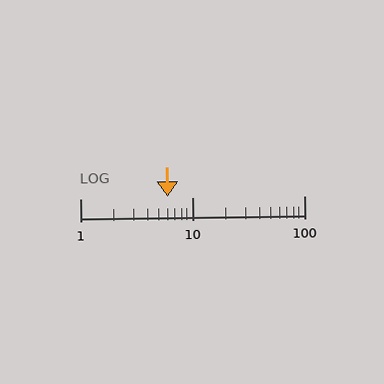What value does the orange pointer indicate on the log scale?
The pointer indicates approximately 6.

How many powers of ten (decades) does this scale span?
The scale spans 2 decades, from 1 to 100.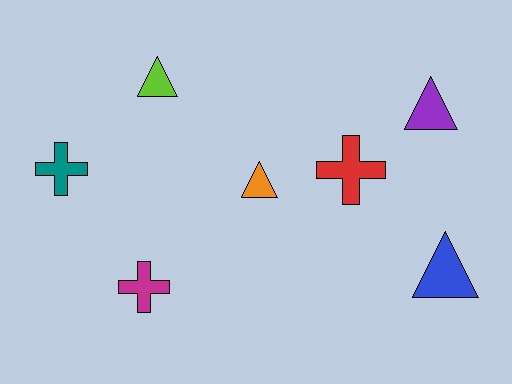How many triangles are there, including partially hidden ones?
There are 4 triangles.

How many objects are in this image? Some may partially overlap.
There are 7 objects.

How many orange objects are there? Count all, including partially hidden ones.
There is 1 orange object.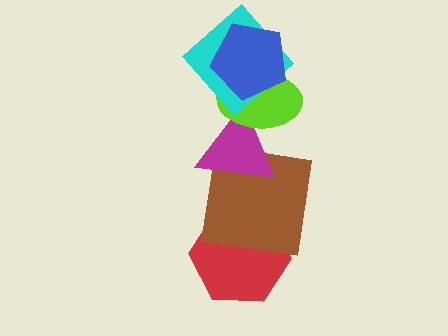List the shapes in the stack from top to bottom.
From top to bottom: the blue pentagon, the cyan diamond, the lime ellipse, the magenta triangle, the brown square, the red hexagon.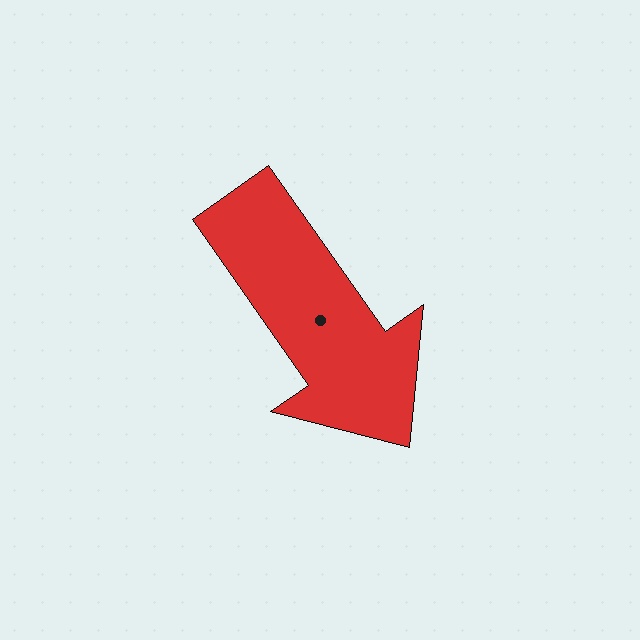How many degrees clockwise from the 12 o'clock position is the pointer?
Approximately 145 degrees.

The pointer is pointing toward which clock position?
Roughly 5 o'clock.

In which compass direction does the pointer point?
Southeast.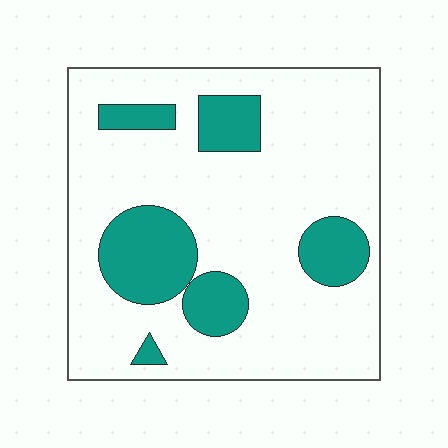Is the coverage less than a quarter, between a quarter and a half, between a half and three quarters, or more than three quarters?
Less than a quarter.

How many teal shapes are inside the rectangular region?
6.